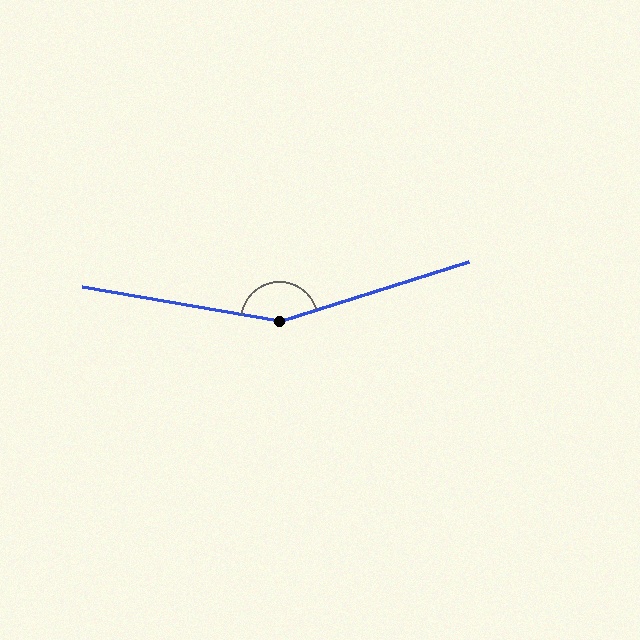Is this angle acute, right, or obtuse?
It is obtuse.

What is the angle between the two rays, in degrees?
Approximately 153 degrees.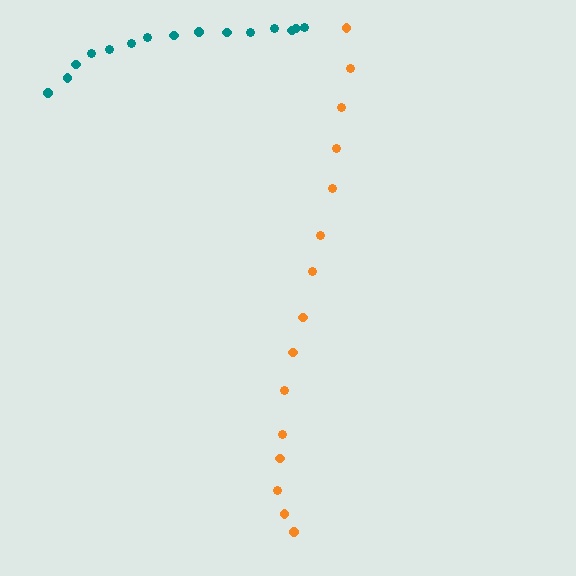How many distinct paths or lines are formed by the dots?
There are 2 distinct paths.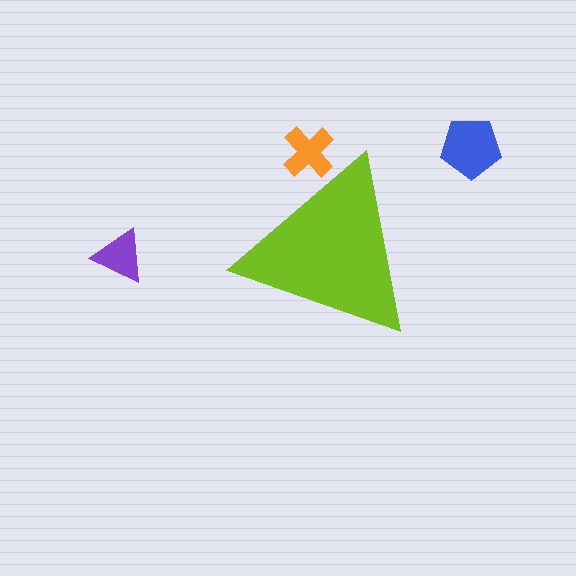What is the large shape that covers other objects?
A lime triangle.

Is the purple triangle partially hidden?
No, the purple triangle is fully visible.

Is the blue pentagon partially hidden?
No, the blue pentagon is fully visible.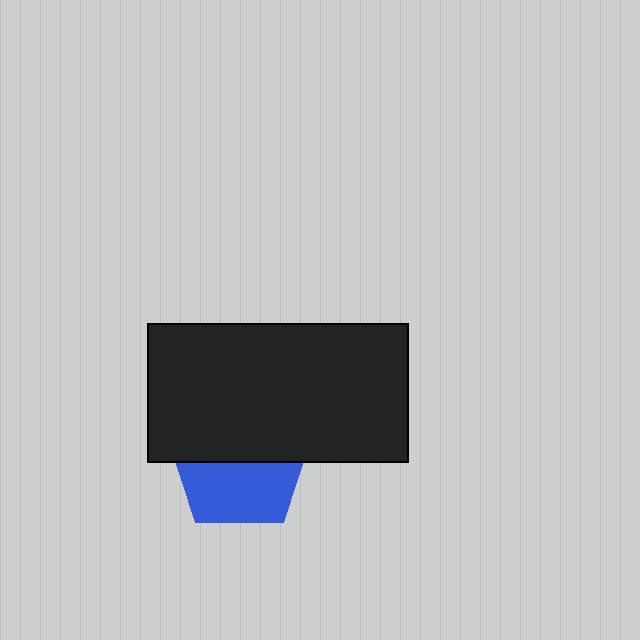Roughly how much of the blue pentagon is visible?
About half of it is visible (roughly 48%).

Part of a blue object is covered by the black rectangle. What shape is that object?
It is a pentagon.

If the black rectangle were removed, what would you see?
You would see the complete blue pentagon.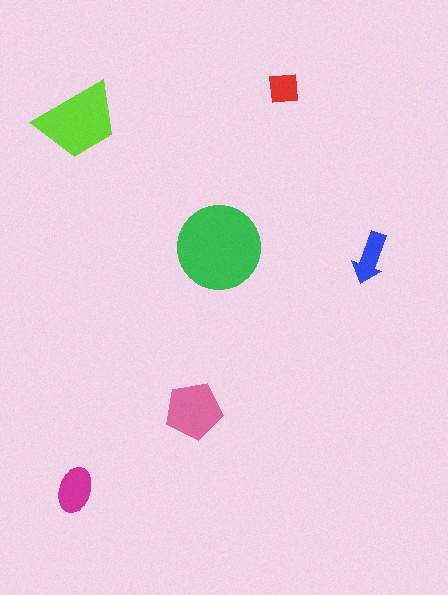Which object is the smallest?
The red square.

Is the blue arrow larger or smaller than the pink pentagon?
Smaller.